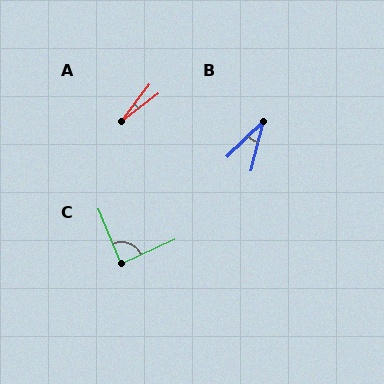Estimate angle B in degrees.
Approximately 32 degrees.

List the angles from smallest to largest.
A (16°), B (32°), C (88°).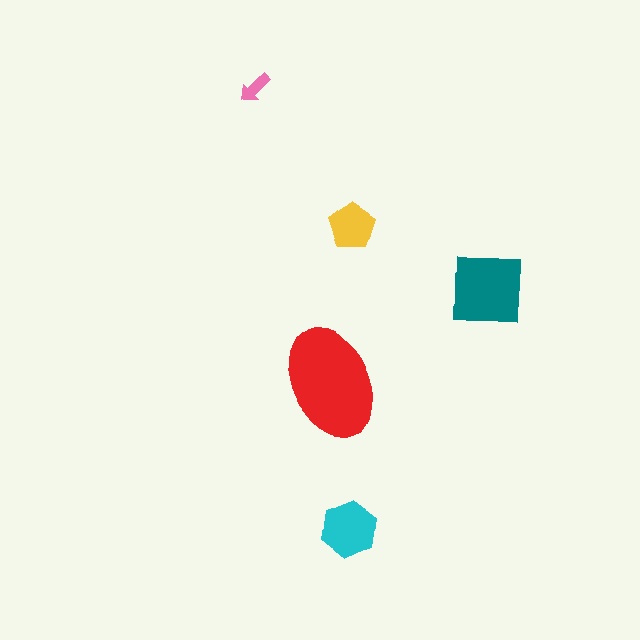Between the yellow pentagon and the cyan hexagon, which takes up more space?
The cyan hexagon.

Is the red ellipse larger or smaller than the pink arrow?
Larger.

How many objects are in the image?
There are 5 objects in the image.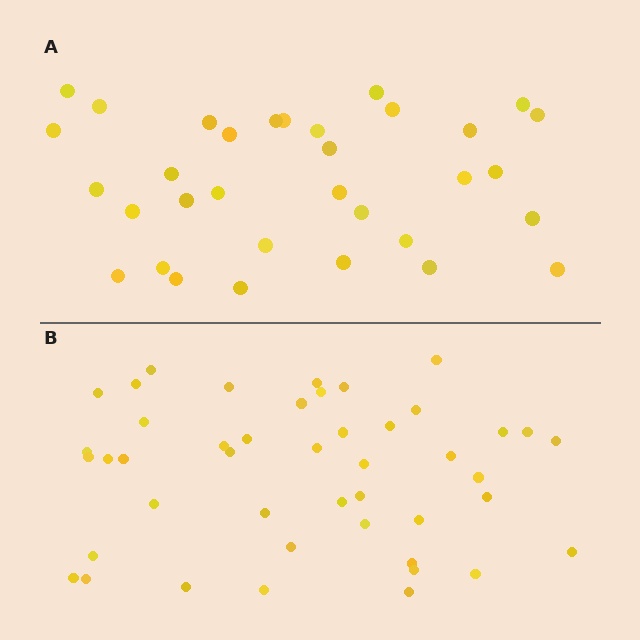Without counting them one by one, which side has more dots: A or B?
Region B (the bottom region) has more dots.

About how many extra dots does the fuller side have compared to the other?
Region B has roughly 12 or so more dots than region A.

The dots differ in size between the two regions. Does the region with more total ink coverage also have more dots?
No. Region A has more total ink coverage because its dots are larger, but region B actually contains more individual dots. Total area can be misleading — the number of items is what matters here.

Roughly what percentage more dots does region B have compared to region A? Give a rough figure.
About 35% more.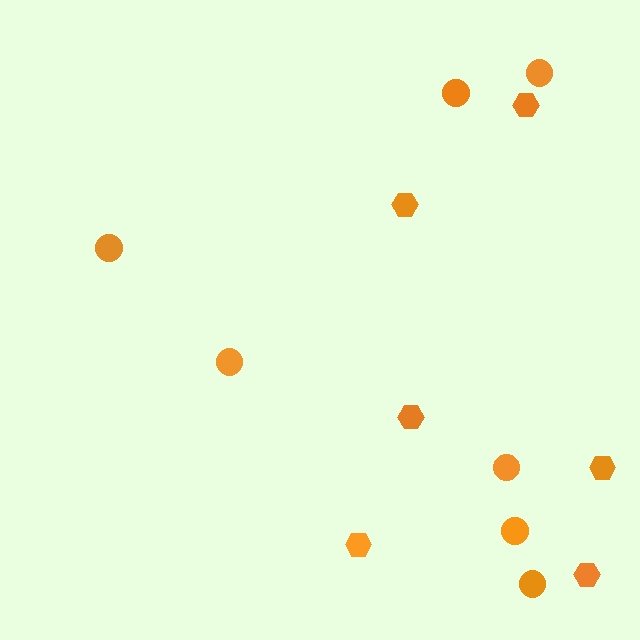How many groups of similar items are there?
There are 2 groups: one group of hexagons (6) and one group of circles (7).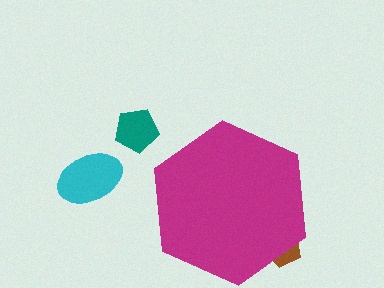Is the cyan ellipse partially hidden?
No, the cyan ellipse is fully visible.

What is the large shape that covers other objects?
A magenta hexagon.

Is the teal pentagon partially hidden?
No, the teal pentagon is fully visible.